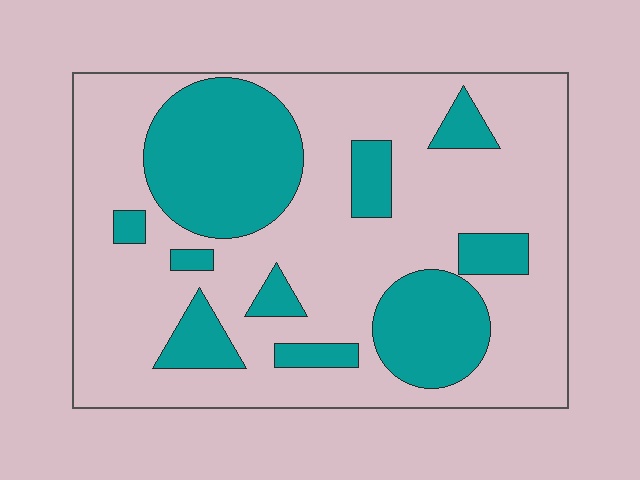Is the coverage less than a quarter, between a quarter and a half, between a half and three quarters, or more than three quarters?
Between a quarter and a half.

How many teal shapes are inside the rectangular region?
10.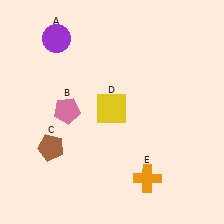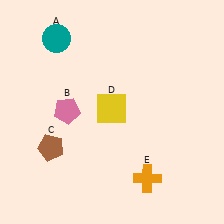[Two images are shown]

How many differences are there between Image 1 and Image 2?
There is 1 difference between the two images.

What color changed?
The circle (A) changed from purple in Image 1 to teal in Image 2.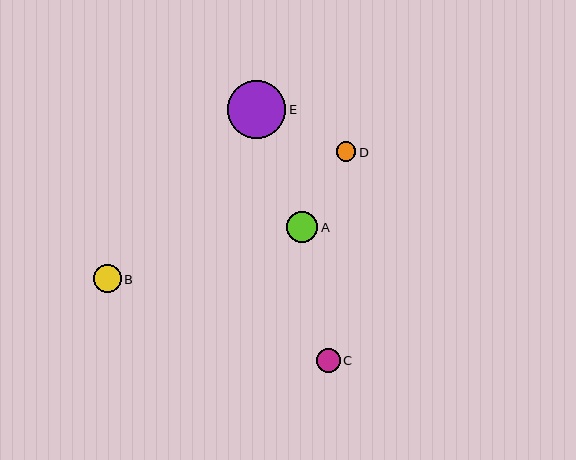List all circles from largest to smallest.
From largest to smallest: E, A, B, C, D.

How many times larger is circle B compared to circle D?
Circle B is approximately 1.5 times the size of circle D.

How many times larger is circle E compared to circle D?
Circle E is approximately 3.0 times the size of circle D.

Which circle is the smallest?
Circle D is the smallest with a size of approximately 19 pixels.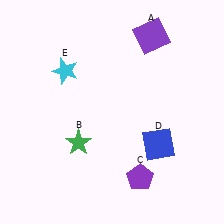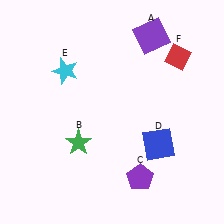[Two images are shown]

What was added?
A red diamond (F) was added in Image 2.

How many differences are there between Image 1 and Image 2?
There is 1 difference between the two images.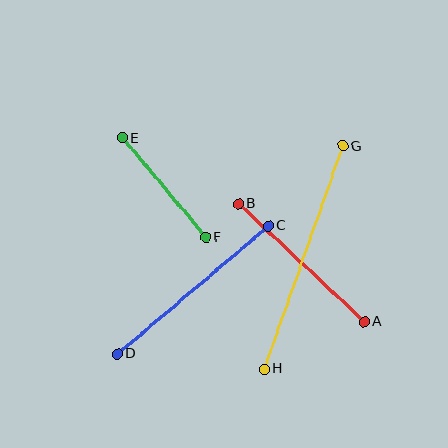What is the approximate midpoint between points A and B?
The midpoint is at approximately (302, 263) pixels.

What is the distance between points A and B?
The distance is approximately 173 pixels.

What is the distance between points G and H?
The distance is approximately 237 pixels.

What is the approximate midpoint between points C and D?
The midpoint is at approximately (193, 290) pixels.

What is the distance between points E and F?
The distance is approximately 129 pixels.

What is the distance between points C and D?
The distance is approximately 198 pixels.